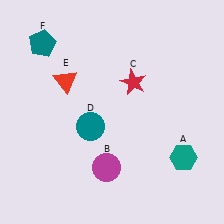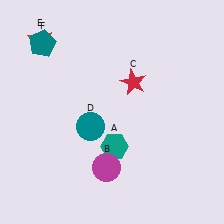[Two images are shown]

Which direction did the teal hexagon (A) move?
The teal hexagon (A) moved left.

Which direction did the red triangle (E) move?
The red triangle (E) moved up.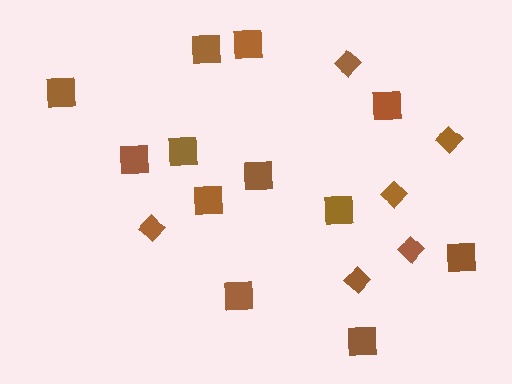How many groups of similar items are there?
There are 2 groups: one group of squares (12) and one group of diamonds (6).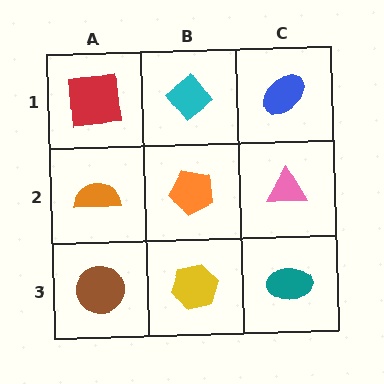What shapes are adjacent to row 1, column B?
An orange pentagon (row 2, column B), a red square (row 1, column A), a blue ellipse (row 1, column C).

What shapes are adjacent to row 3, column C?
A pink triangle (row 2, column C), a yellow hexagon (row 3, column B).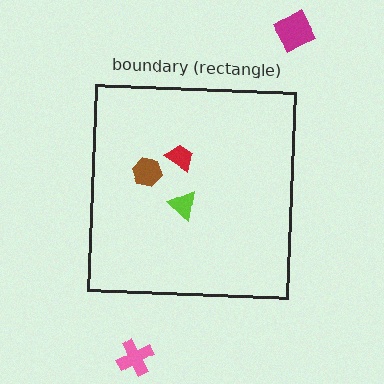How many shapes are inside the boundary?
3 inside, 2 outside.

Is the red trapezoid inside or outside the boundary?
Inside.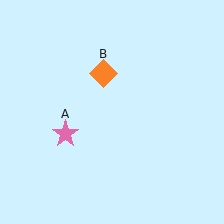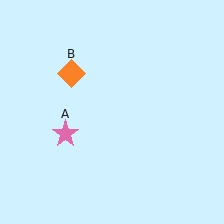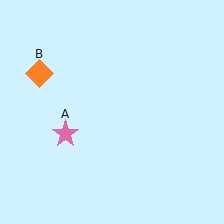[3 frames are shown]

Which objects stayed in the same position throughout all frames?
Pink star (object A) remained stationary.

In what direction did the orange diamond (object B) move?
The orange diamond (object B) moved left.